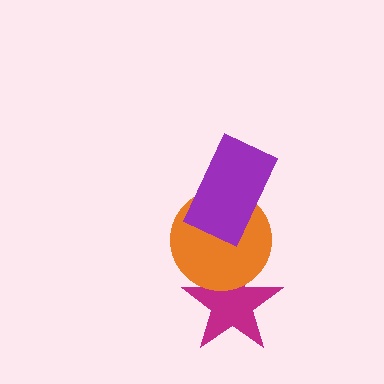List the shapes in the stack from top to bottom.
From top to bottom: the purple rectangle, the orange circle, the magenta star.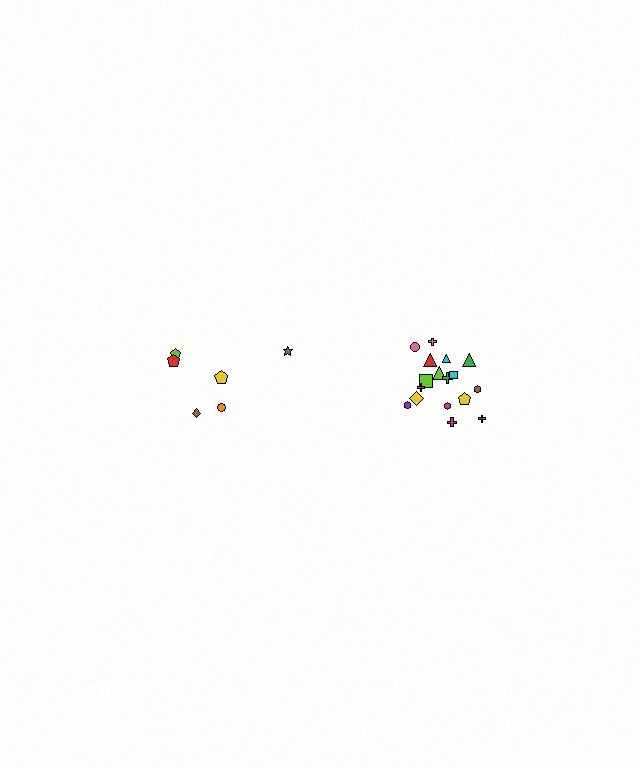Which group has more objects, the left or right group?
The right group.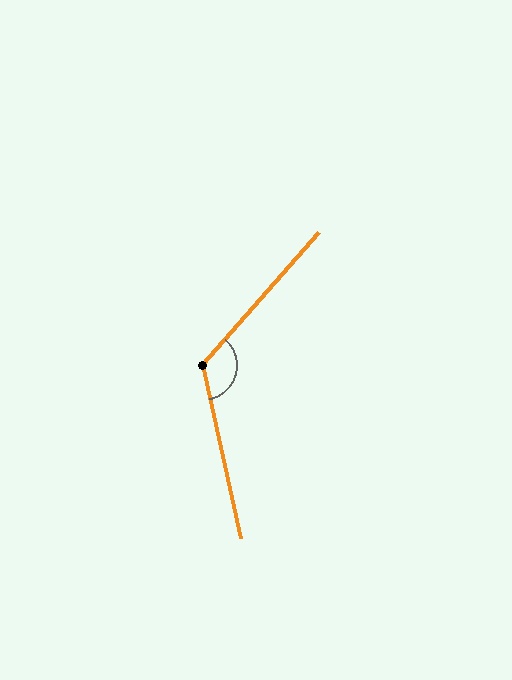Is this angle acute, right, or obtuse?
It is obtuse.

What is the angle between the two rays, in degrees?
Approximately 126 degrees.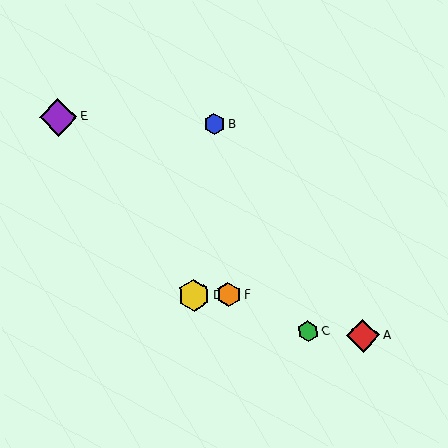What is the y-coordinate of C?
Object C is at y≈332.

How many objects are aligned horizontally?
2 objects (D, F) are aligned horizontally.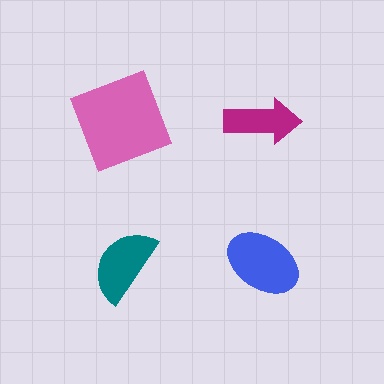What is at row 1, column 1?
A pink square.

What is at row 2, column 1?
A teal semicircle.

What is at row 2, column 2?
A blue ellipse.